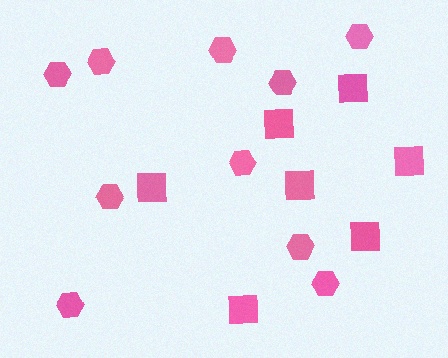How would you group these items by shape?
There are 2 groups: one group of squares (7) and one group of hexagons (10).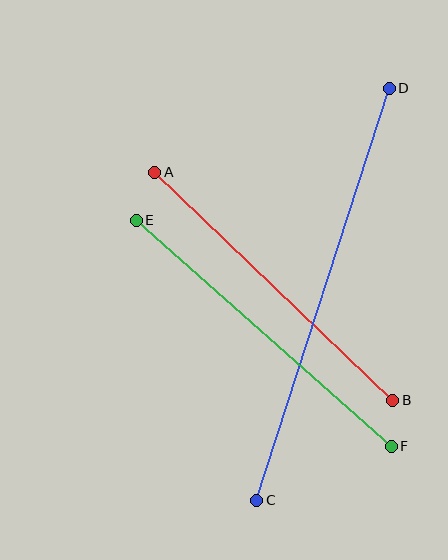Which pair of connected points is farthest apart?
Points C and D are farthest apart.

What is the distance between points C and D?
The distance is approximately 433 pixels.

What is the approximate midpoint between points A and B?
The midpoint is at approximately (274, 286) pixels.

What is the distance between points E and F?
The distance is approximately 341 pixels.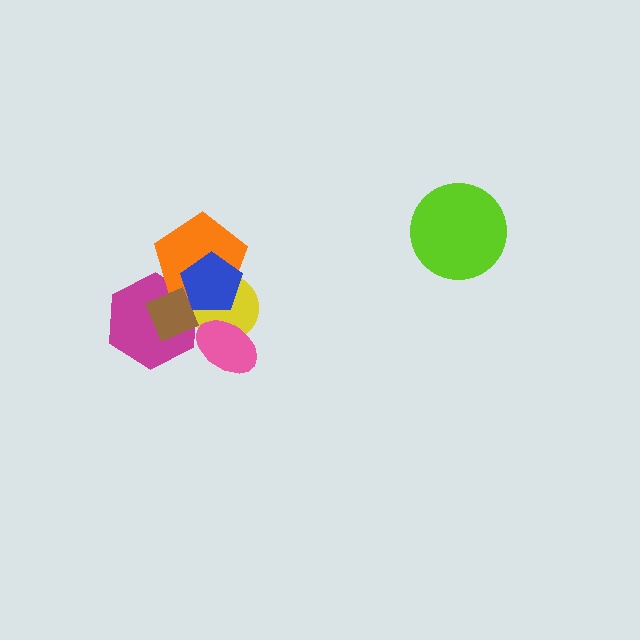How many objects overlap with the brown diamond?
4 objects overlap with the brown diamond.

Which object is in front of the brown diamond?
The blue pentagon is in front of the brown diamond.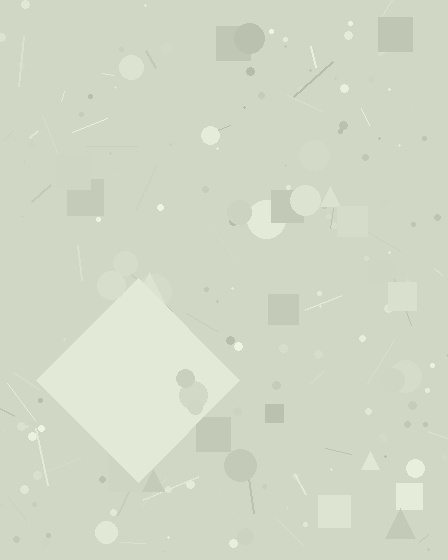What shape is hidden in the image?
A diamond is hidden in the image.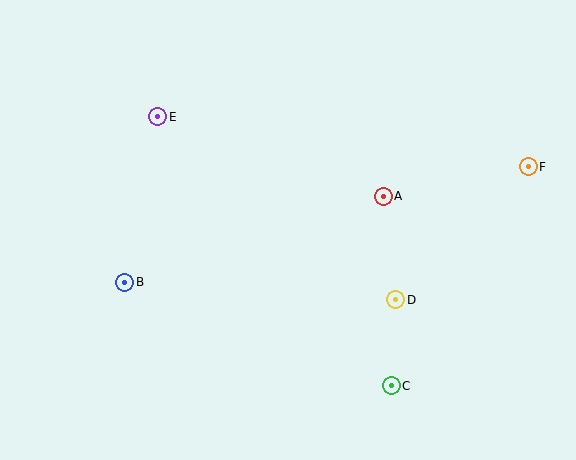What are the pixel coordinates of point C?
Point C is at (391, 386).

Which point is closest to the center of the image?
Point A at (383, 196) is closest to the center.